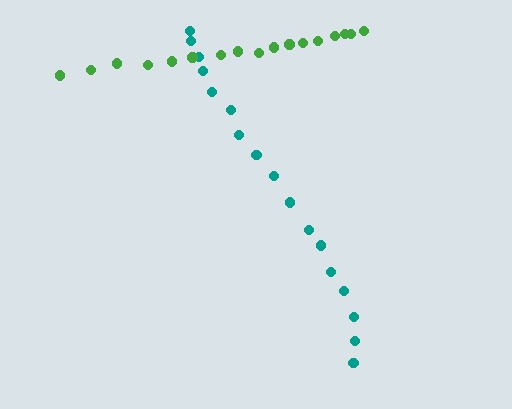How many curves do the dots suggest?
There are 2 distinct paths.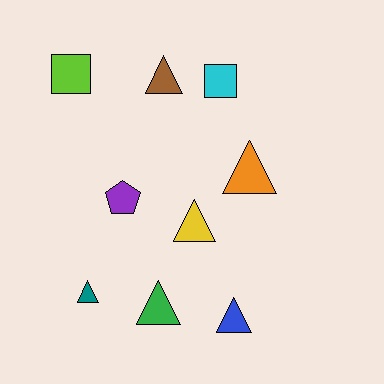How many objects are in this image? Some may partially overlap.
There are 9 objects.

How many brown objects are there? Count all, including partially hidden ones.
There is 1 brown object.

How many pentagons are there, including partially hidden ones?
There is 1 pentagon.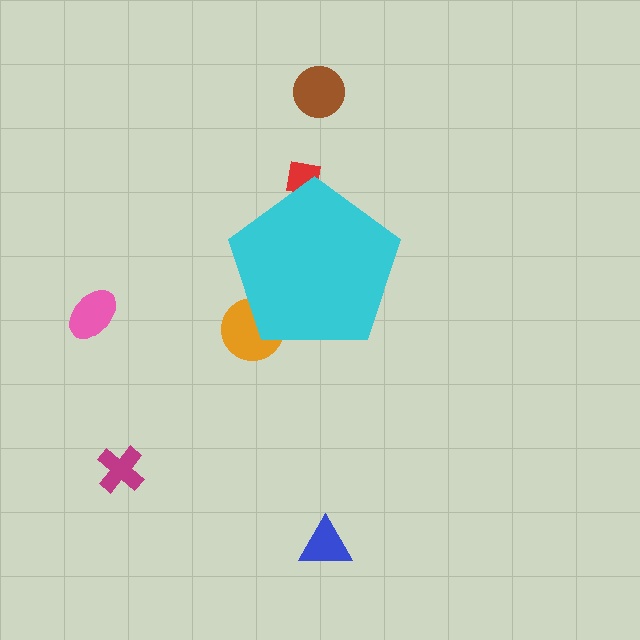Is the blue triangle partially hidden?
No, the blue triangle is fully visible.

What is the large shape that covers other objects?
A cyan pentagon.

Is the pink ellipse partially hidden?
No, the pink ellipse is fully visible.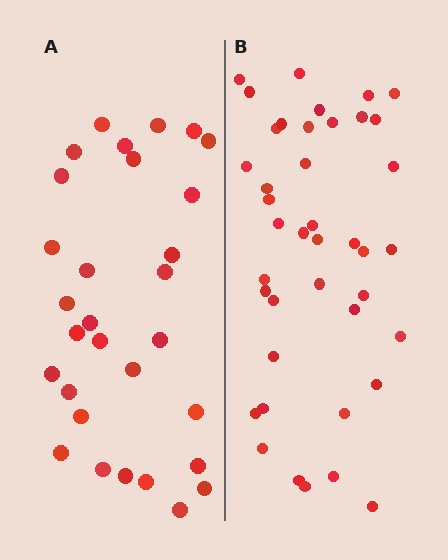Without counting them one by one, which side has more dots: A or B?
Region B (the right region) has more dots.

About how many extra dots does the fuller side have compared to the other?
Region B has roughly 12 or so more dots than region A.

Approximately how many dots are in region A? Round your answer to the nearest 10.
About 30 dots.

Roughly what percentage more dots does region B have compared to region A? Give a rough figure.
About 35% more.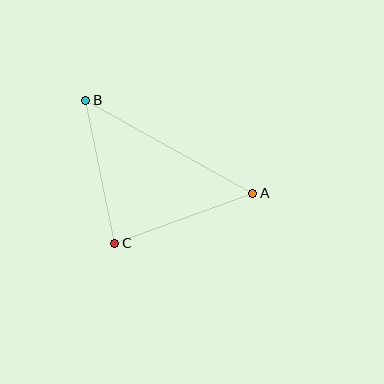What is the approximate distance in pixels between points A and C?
The distance between A and C is approximately 147 pixels.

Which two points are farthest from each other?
Points A and B are farthest from each other.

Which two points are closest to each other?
Points B and C are closest to each other.